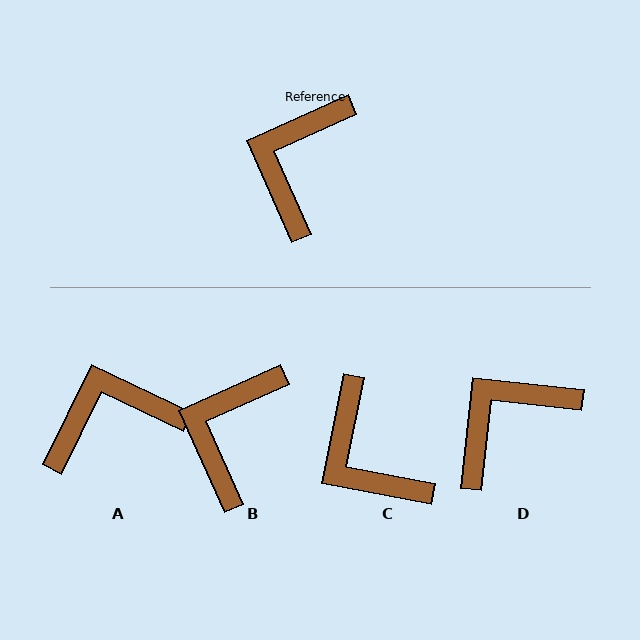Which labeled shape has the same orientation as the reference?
B.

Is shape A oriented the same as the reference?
No, it is off by about 50 degrees.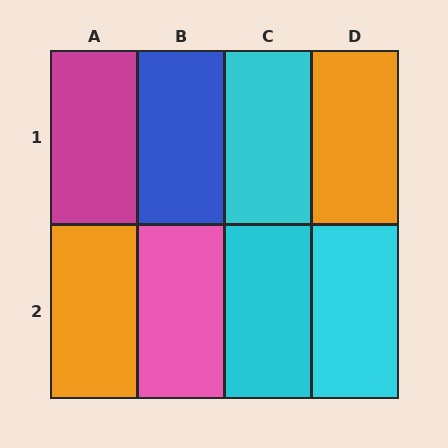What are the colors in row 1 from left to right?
Magenta, blue, cyan, orange.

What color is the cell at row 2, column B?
Pink.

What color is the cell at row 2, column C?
Cyan.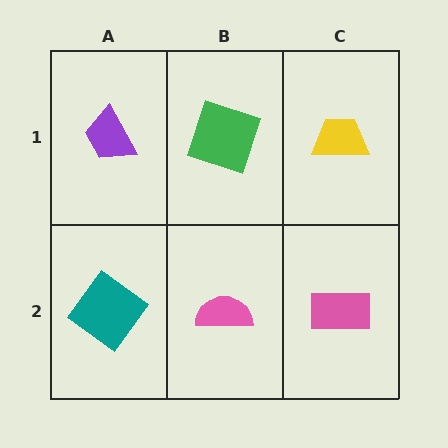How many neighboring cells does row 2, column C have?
2.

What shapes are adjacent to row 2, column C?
A yellow trapezoid (row 1, column C), a pink semicircle (row 2, column B).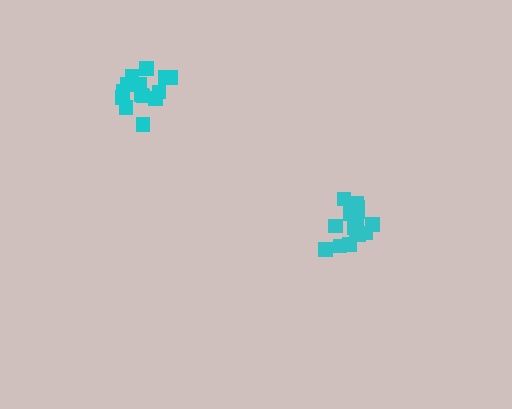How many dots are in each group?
Group 1: 14 dots, Group 2: 16 dots (30 total).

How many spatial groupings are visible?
There are 2 spatial groupings.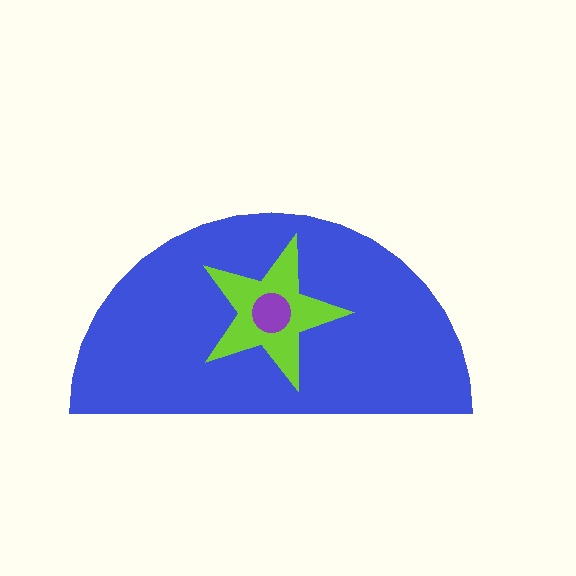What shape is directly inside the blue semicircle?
The lime star.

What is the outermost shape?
The blue semicircle.